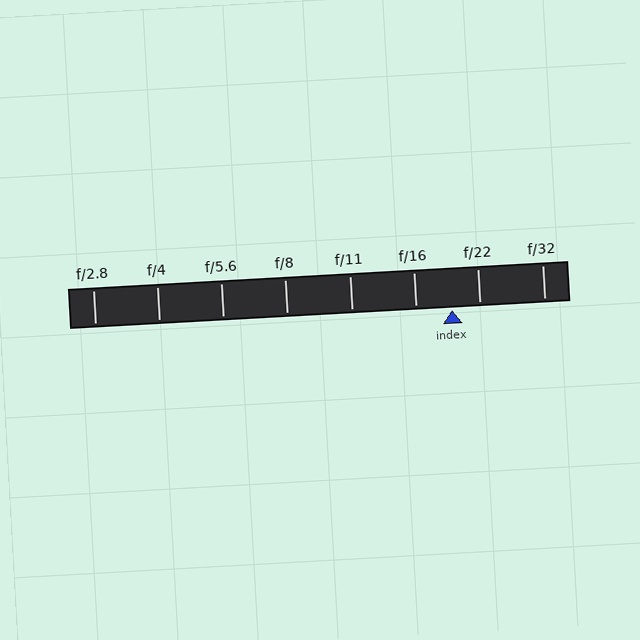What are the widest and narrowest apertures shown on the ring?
The widest aperture shown is f/2.8 and the narrowest is f/32.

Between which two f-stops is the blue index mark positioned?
The index mark is between f/16 and f/22.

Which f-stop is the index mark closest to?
The index mark is closest to f/22.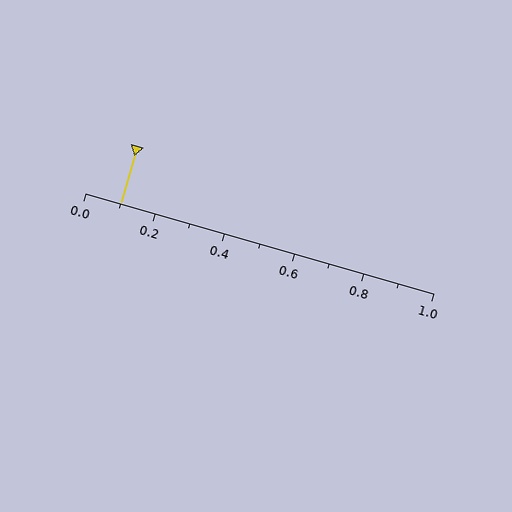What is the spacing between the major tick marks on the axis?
The major ticks are spaced 0.2 apart.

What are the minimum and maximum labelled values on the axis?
The axis runs from 0.0 to 1.0.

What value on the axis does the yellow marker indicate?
The marker indicates approximately 0.1.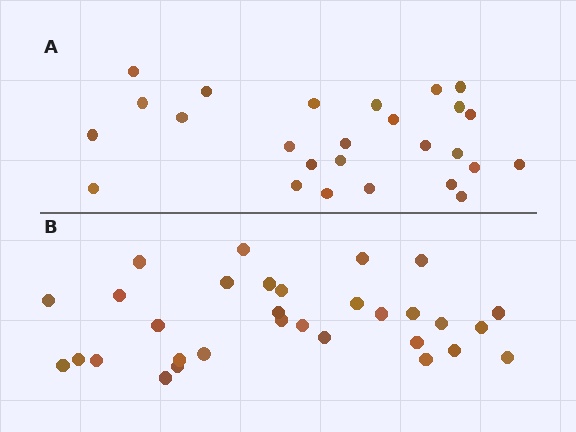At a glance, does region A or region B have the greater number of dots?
Region B (the bottom region) has more dots.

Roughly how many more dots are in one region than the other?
Region B has about 5 more dots than region A.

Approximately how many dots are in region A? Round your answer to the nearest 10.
About 30 dots. (The exact count is 26, which rounds to 30.)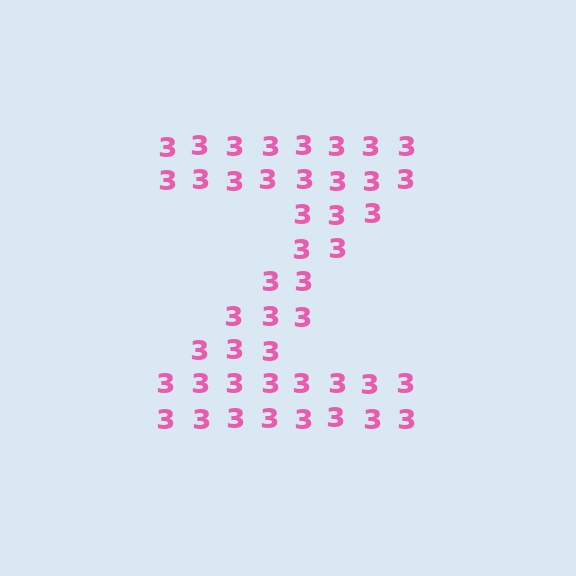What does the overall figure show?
The overall figure shows the letter Z.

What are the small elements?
The small elements are digit 3's.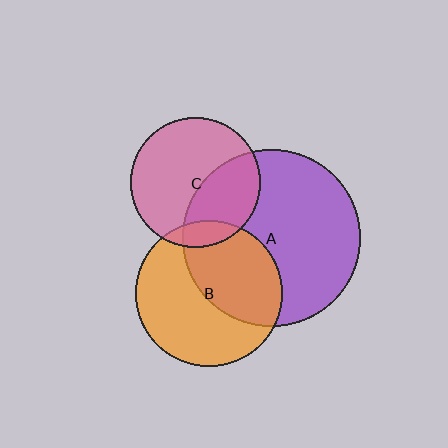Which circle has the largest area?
Circle A (purple).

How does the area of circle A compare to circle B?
Approximately 1.5 times.